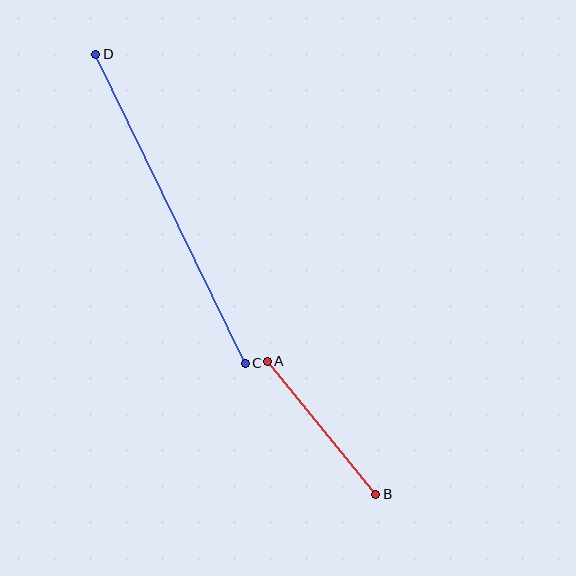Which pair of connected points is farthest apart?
Points C and D are farthest apart.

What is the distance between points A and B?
The distance is approximately 172 pixels.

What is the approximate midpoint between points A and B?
The midpoint is at approximately (321, 428) pixels.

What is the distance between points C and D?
The distance is approximately 343 pixels.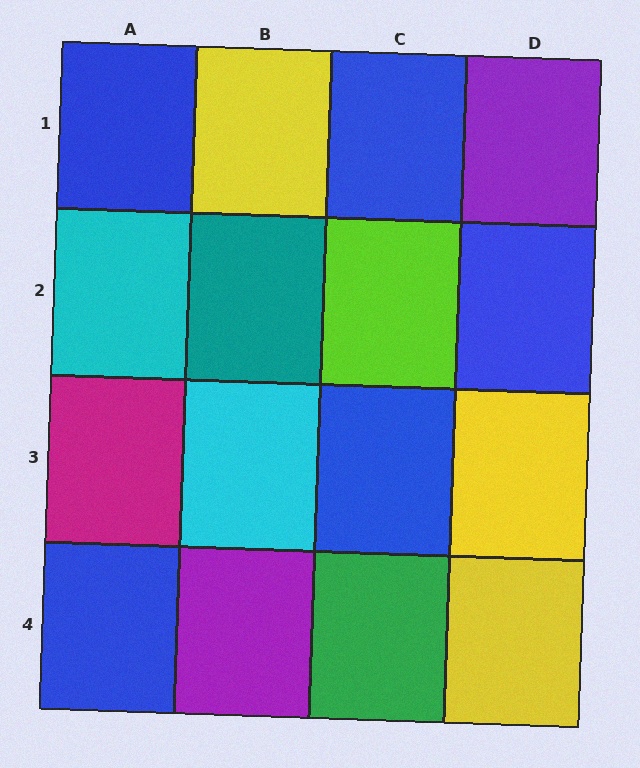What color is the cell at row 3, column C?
Blue.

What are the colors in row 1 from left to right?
Blue, yellow, blue, purple.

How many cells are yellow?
3 cells are yellow.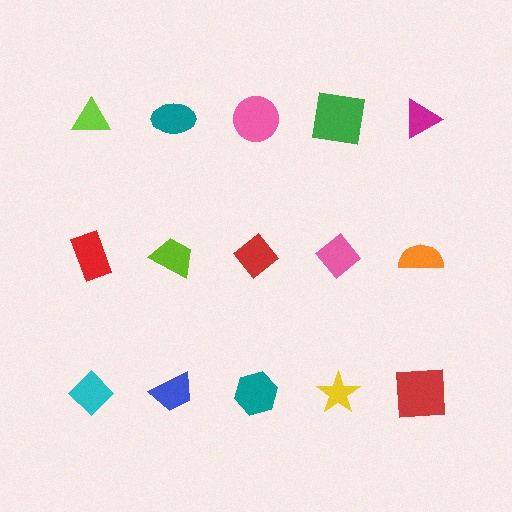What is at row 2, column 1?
A red rectangle.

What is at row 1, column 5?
A magenta triangle.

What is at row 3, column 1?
A cyan diamond.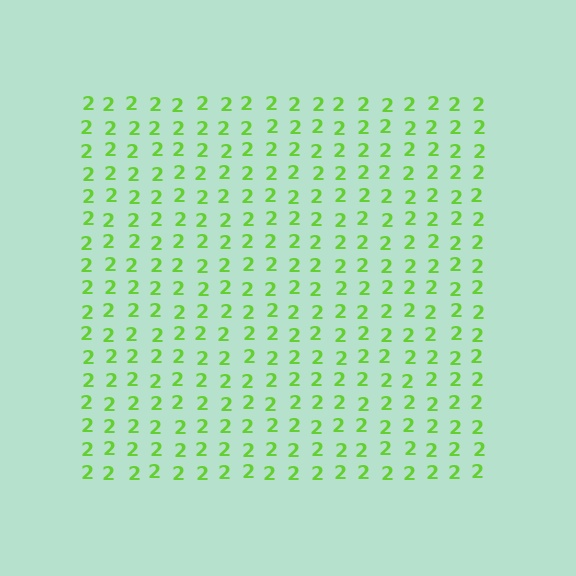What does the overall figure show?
The overall figure shows a square.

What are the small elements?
The small elements are digit 2's.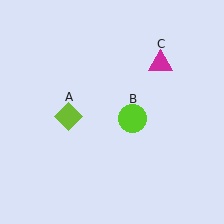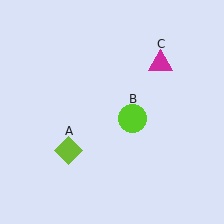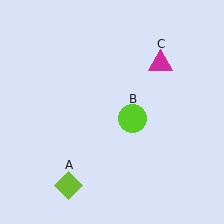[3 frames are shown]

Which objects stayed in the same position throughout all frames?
Lime circle (object B) and magenta triangle (object C) remained stationary.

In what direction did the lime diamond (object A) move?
The lime diamond (object A) moved down.